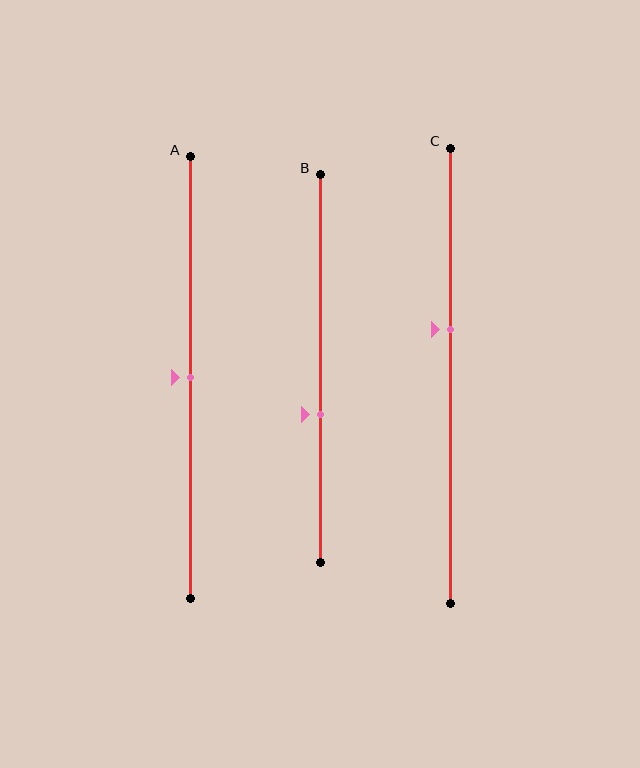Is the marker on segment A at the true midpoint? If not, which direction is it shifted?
Yes, the marker on segment A is at the true midpoint.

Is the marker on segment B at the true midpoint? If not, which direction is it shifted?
No, the marker on segment B is shifted downward by about 12% of the segment length.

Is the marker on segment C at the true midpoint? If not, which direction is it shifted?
No, the marker on segment C is shifted upward by about 10% of the segment length.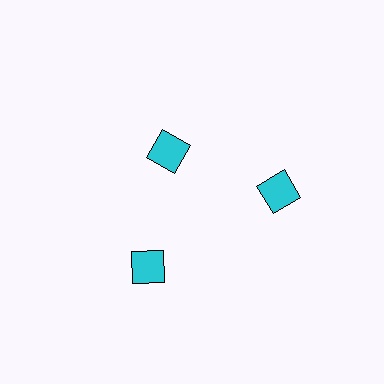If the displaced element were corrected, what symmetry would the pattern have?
It would have 3-fold rotational symmetry — the pattern would map onto itself every 120 degrees.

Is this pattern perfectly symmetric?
No. The 3 cyan diamonds are arranged in a ring, but one element near the 11 o'clock position is pulled inward toward the center, breaking the 3-fold rotational symmetry.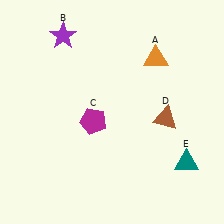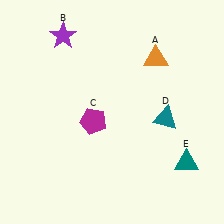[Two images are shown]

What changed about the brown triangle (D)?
In Image 1, D is brown. In Image 2, it changed to teal.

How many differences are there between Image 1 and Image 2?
There is 1 difference between the two images.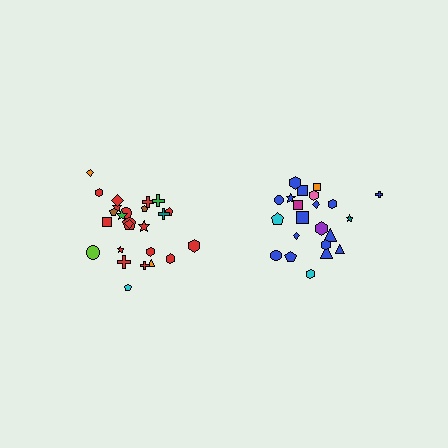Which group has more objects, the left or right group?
The left group.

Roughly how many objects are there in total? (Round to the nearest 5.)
Roughly 45 objects in total.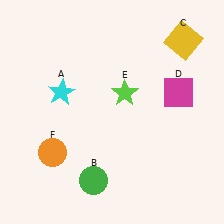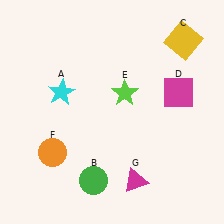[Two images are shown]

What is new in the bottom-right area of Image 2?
A magenta triangle (G) was added in the bottom-right area of Image 2.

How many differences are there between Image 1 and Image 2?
There is 1 difference between the two images.